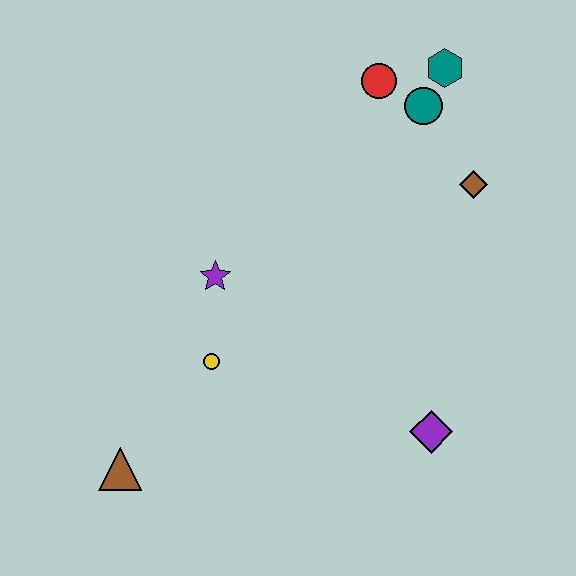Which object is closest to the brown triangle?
The yellow circle is closest to the brown triangle.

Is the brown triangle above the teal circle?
No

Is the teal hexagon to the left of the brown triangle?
No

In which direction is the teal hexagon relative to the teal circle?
The teal hexagon is above the teal circle.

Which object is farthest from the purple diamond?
The teal hexagon is farthest from the purple diamond.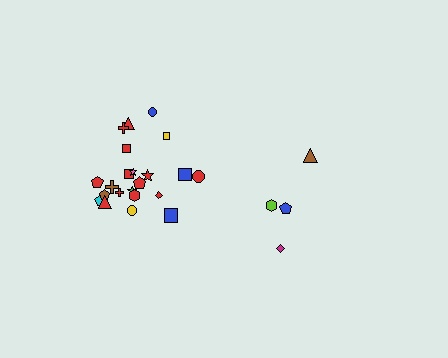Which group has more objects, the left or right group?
The left group.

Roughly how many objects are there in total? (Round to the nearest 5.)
Roughly 25 objects in total.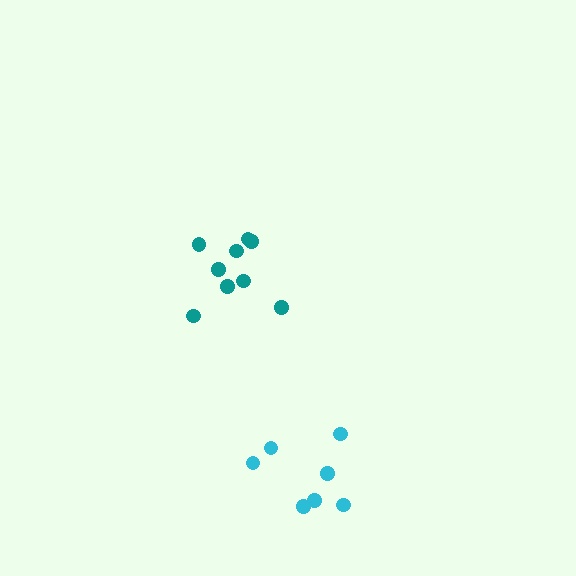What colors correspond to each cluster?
The clusters are colored: teal, cyan.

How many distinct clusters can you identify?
There are 2 distinct clusters.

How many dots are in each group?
Group 1: 9 dots, Group 2: 7 dots (16 total).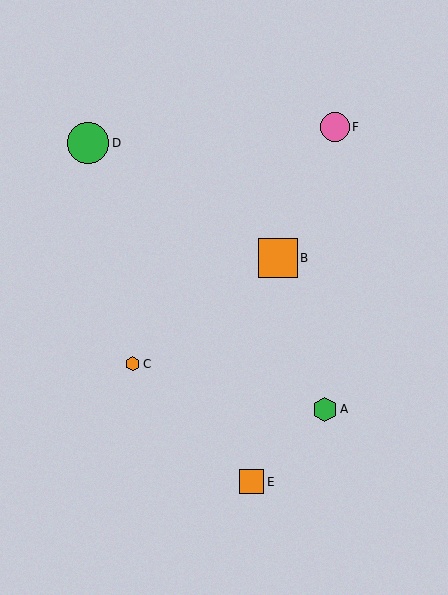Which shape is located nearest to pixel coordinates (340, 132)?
The pink circle (labeled F) at (335, 127) is nearest to that location.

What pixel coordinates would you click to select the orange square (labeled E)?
Click at (251, 482) to select the orange square E.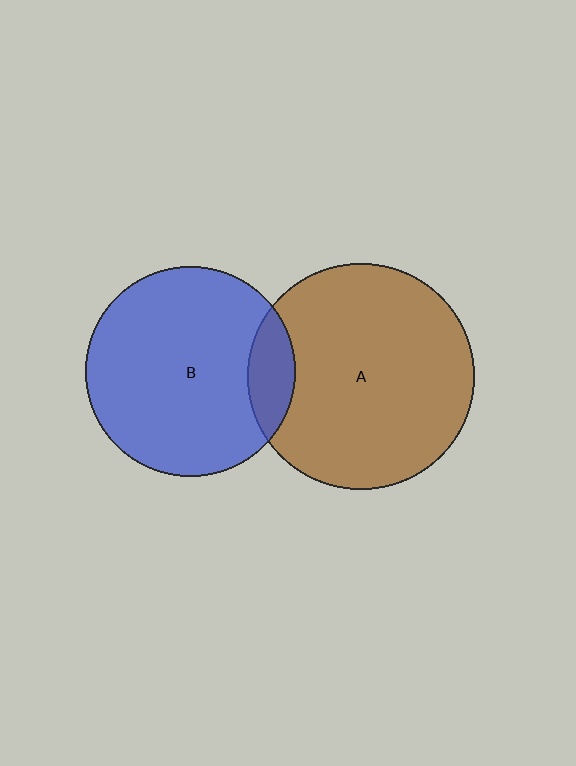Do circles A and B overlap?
Yes.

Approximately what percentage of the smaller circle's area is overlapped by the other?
Approximately 15%.